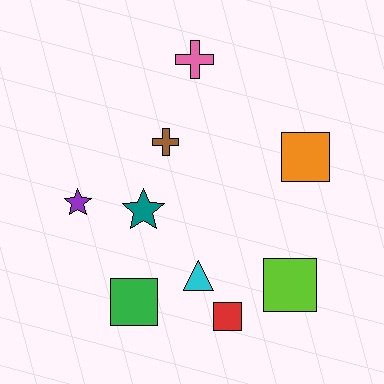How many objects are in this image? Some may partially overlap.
There are 9 objects.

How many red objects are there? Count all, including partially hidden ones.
There is 1 red object.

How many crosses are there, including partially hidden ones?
There are 2 crosses.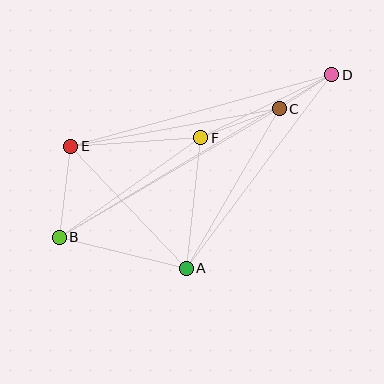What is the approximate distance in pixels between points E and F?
The distance between E and F is approximately 130 pixels.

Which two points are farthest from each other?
Points B and D are farthest from each other.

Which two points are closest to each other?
Points C and D are closest to each other.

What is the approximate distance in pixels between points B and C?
The distance between B and C is approximately 255 pixels.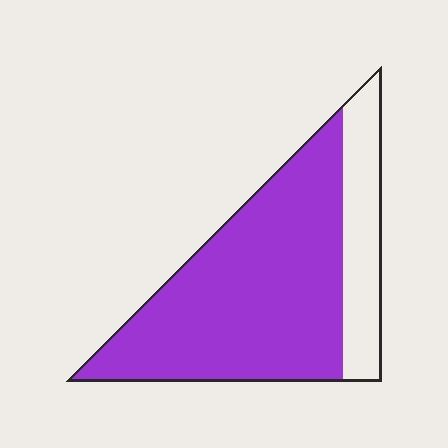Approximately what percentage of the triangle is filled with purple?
Approximately 75%.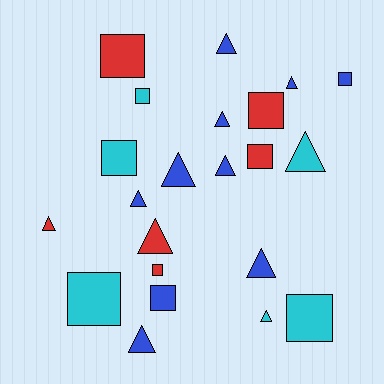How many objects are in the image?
There are 22 objects.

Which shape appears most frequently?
Triangle, with 12 objects.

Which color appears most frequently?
Blue, with 10 objects.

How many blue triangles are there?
There are 8 blue triangles.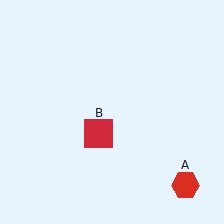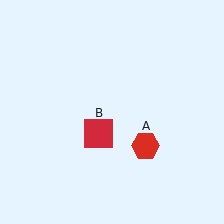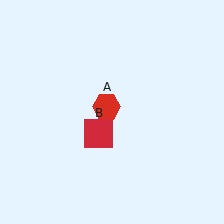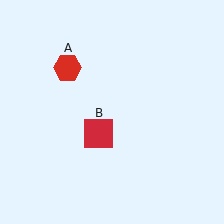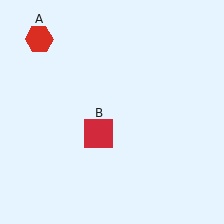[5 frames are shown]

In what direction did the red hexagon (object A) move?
The red hexagon (object A) moved up and to the left.